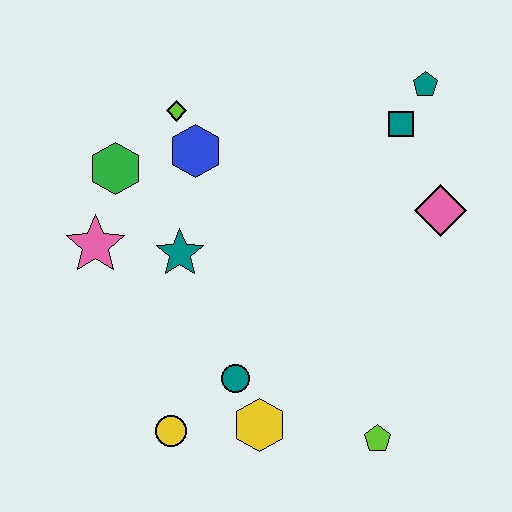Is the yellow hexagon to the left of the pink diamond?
Yes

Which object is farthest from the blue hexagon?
The lime pentagon is farthest from the blue hexagon.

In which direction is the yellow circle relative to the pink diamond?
The yellow circle is to the left of the pink diamond.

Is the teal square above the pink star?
Yes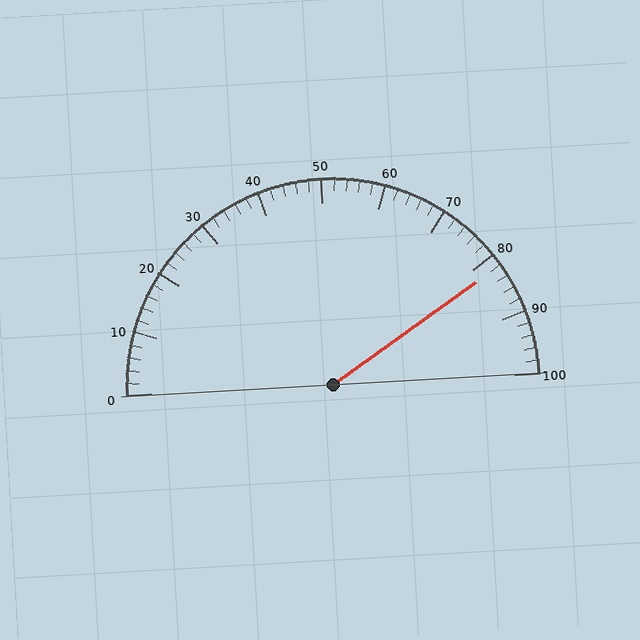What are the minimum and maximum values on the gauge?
The gauge ranges from 0 to 100.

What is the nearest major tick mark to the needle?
The nearest major tick mark is 80.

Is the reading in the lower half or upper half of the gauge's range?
The reading is in the upper half of the range (0 to 100).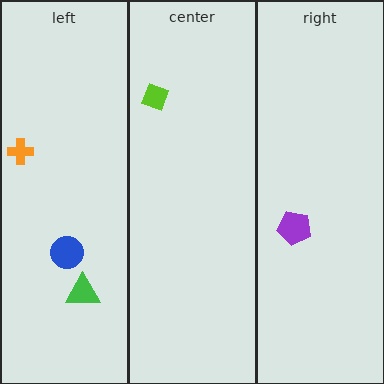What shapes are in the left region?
The orange cross, the blue circle, the green triangle.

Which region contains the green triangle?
The left region.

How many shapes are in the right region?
1.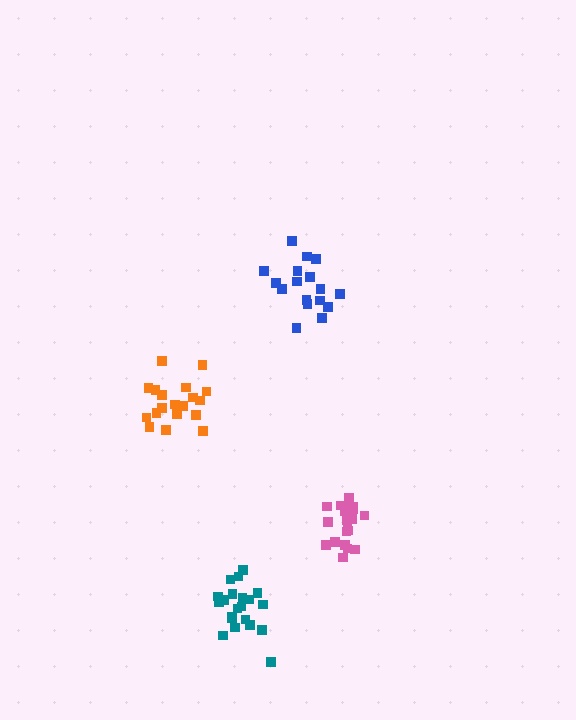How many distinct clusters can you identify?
There are 4 distinct clusters.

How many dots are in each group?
Group 1: 17 dots, Group 2: 19 dots, Group 3: 21 dots, Group 4: 21 dots (78 total).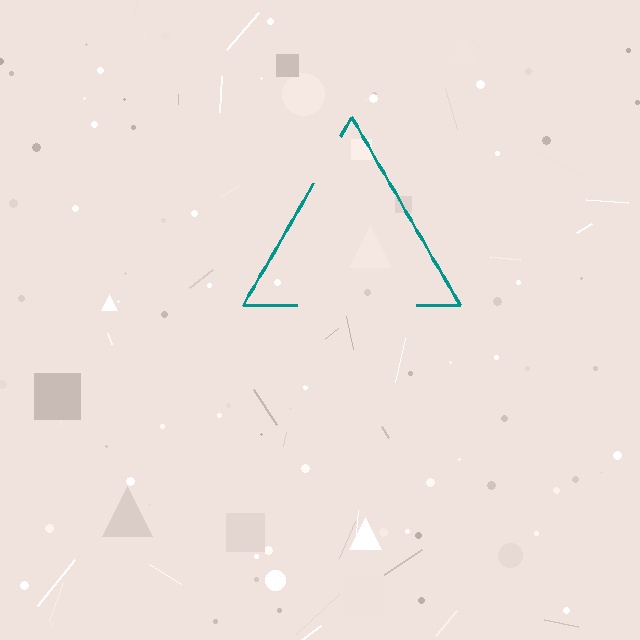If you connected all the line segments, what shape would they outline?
They would outline a triangle.